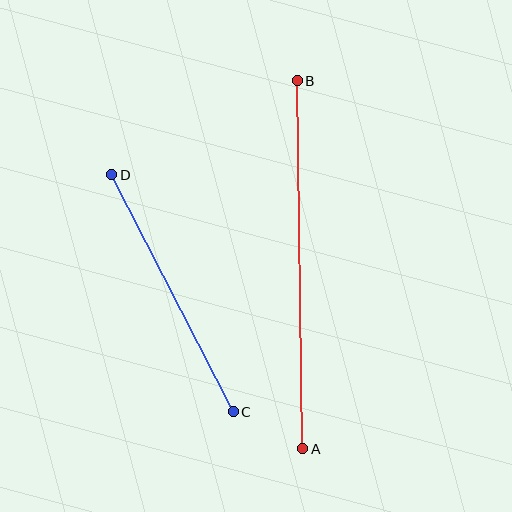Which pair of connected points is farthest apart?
Points A and B are farthest apart.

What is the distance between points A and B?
The distance is approximately 368 pixels.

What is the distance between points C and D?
The distance is approximately 266 pixels.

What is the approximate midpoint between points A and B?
The midpoint is at approximately (300, 265) pixels.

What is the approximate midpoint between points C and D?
The midpoint is at approximately (172, 293) pixels.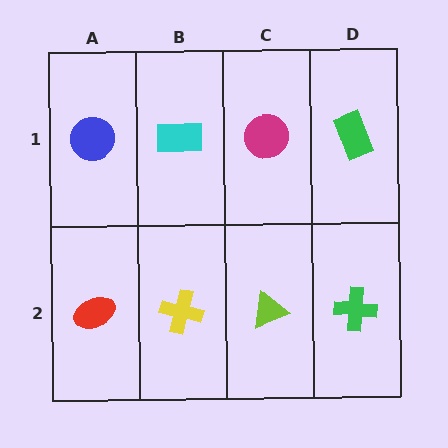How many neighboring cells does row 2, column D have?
2.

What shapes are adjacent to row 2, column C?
A magenta circle (row 1, column C), a yellow cross (row 2, column B), a green cross (row 2, column D).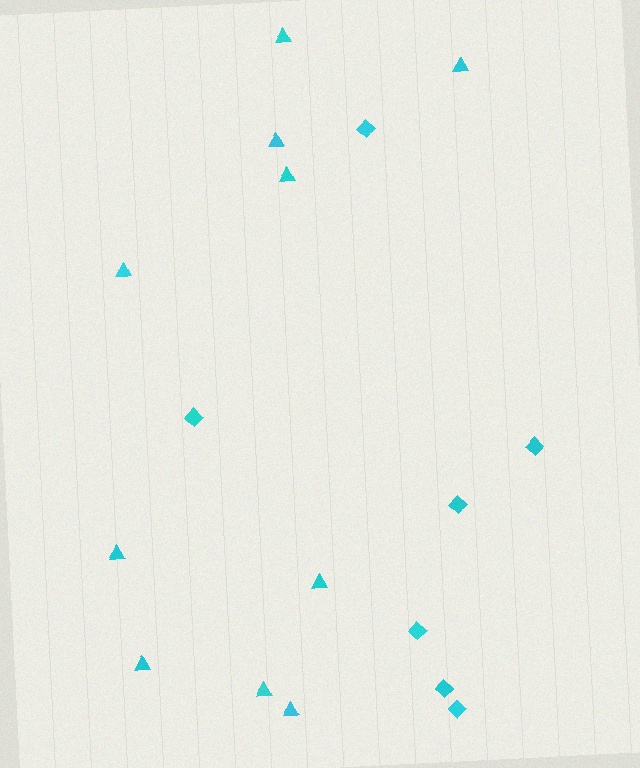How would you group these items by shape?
There are 2 groups: one group of triangles (10) and one group of diamonds (7).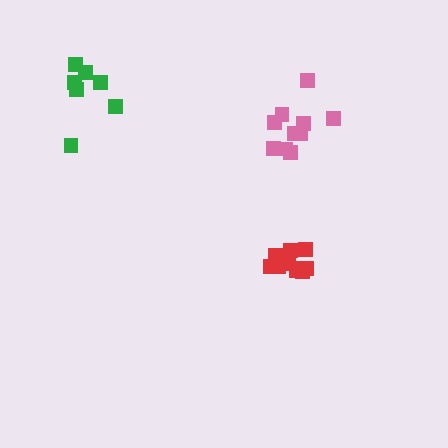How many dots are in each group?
Group 1: 7 dots, Group 2: 10 dots, Group 3: 10 dots (27 total).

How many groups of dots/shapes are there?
There are 3 groups.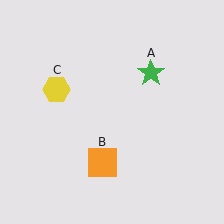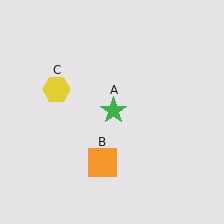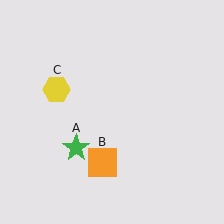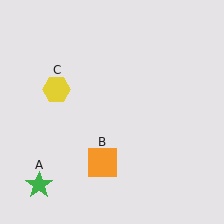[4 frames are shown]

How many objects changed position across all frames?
1 object changed position: green star (object A).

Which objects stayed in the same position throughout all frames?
Orange square (object B) and yellow hexagon (object C) remained stationary.